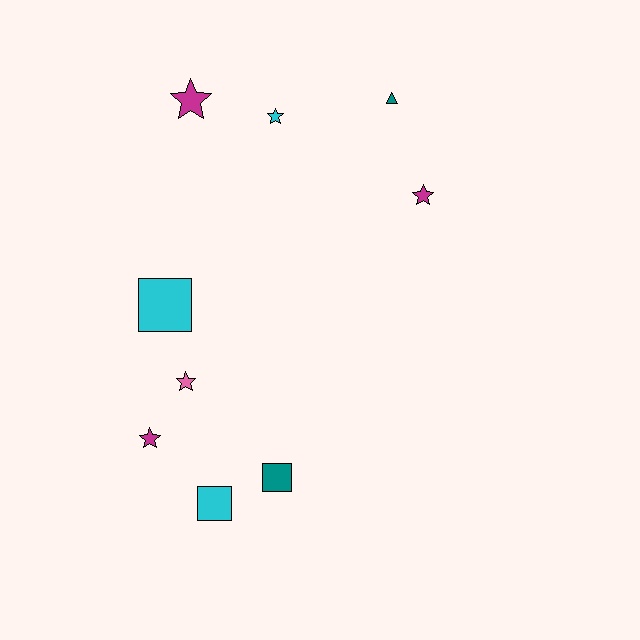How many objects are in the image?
There are 9 objects.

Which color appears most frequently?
Cyan, with 3 objects.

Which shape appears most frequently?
Star, with 5 objects.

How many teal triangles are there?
There is 1 teal triangle.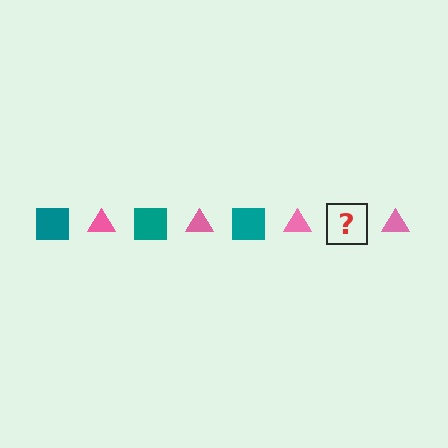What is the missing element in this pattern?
The missing element is a teal square.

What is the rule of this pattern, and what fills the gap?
The rule is that the pattern alternates between teal square and pink triangle. The gap should be filled with a teal square.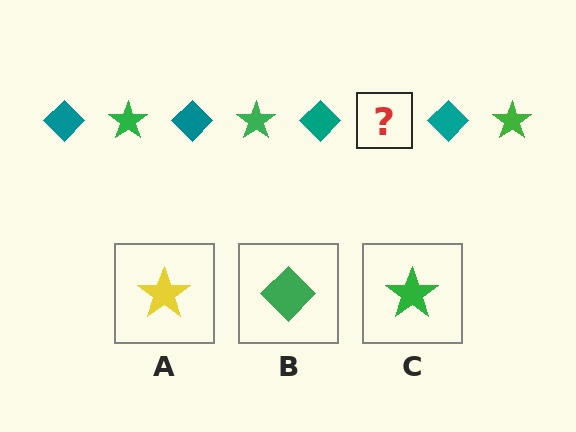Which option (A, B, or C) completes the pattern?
C.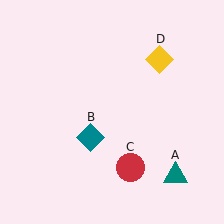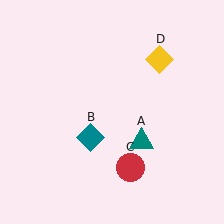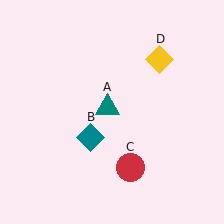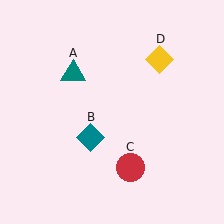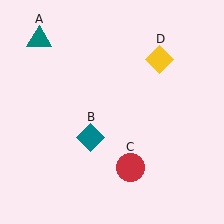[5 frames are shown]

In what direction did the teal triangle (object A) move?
The teal triangle (object A) moved up and to the left.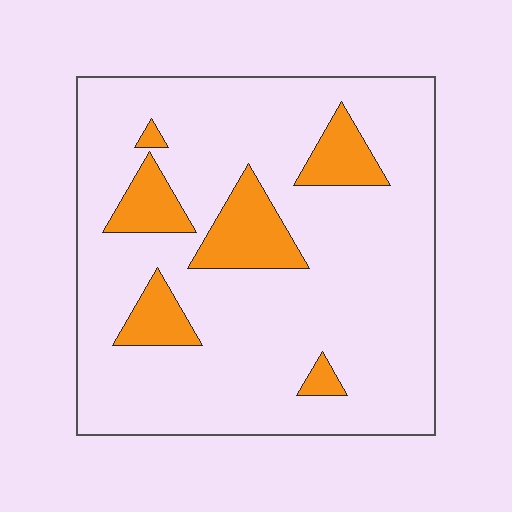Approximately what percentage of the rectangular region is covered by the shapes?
Approximately 15%.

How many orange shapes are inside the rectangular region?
6.